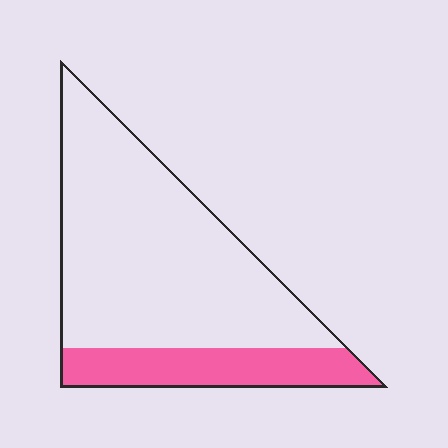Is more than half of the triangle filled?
No.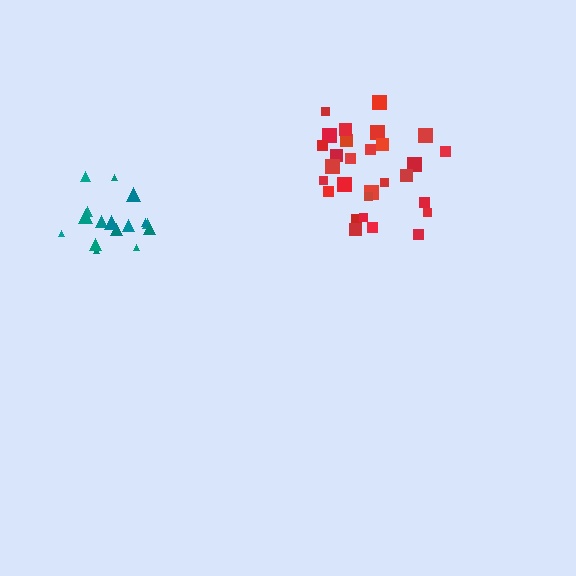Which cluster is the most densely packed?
Red.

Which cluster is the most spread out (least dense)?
Teal.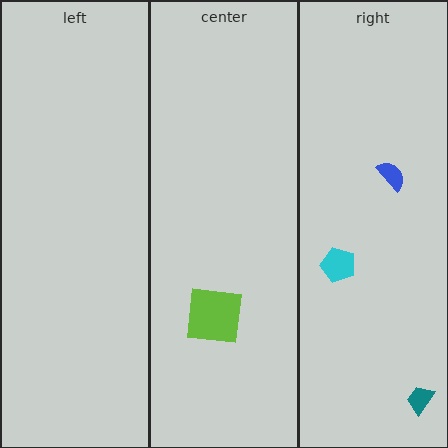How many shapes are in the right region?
3.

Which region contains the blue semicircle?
The right region.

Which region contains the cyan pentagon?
The right region.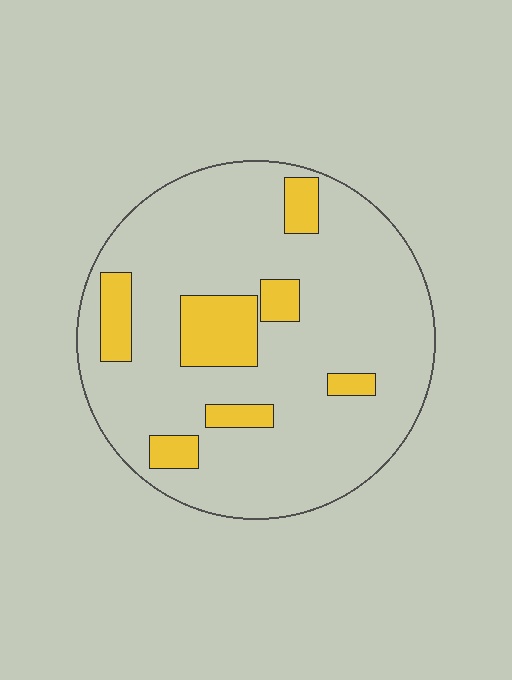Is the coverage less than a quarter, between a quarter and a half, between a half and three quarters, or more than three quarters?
Less than a quarter.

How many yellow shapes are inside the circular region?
7.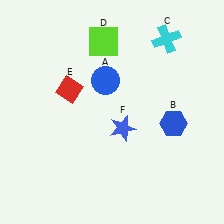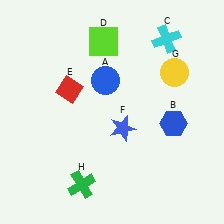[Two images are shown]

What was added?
A yellow circle (G), a green cross (H) were added in Image 2.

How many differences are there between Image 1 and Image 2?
There are 2 differences between the two images.